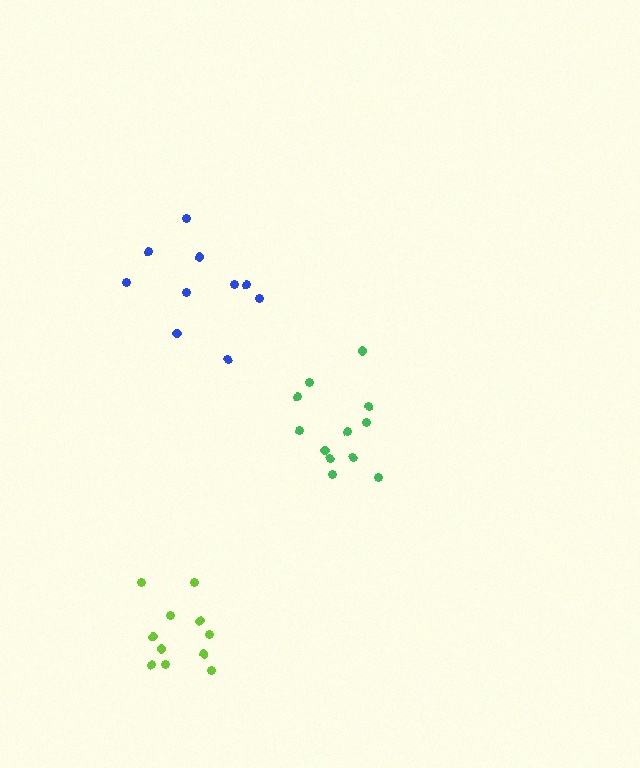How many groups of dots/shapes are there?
There are 3 groups.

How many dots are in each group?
Group 1: 10 dots, Group 2: 11 dots, Group 3: 12 dots (33 total).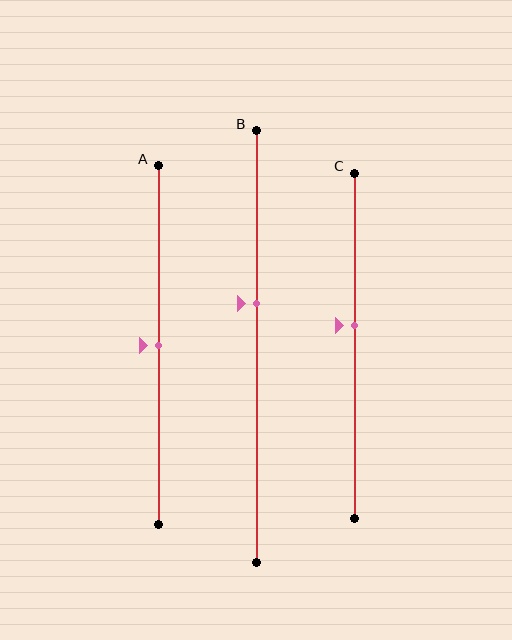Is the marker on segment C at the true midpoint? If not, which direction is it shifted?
No, the marker on segment C is shifted upward by about 6% of the segment length.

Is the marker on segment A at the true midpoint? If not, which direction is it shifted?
Yes, the marker on segment A is at the true midpoint.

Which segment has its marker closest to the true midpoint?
Segment A has its marker closest to the true midpoint.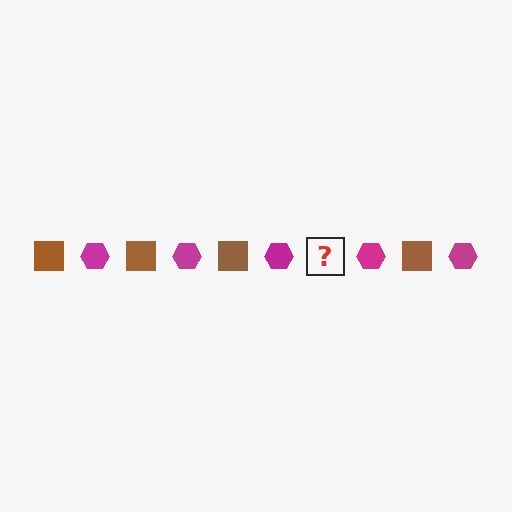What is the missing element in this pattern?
The missing element is a brown square.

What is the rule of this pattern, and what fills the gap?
The rule is that the pattern alternates between brown square and magenta hexagon. The gap should be filled with a brown square.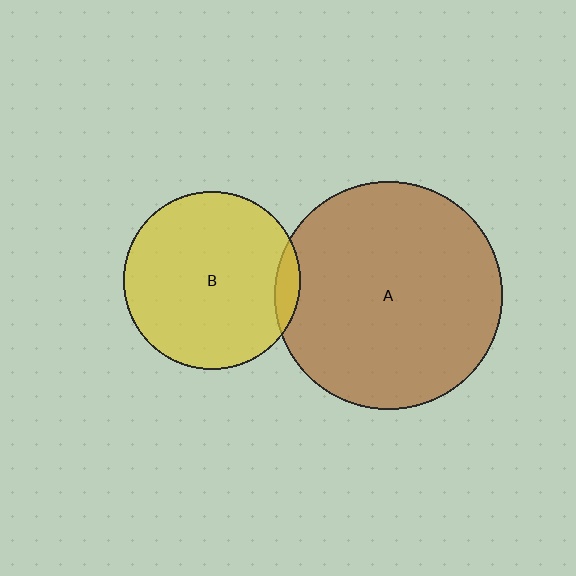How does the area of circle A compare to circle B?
Approximately 1.7 times.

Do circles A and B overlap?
Yes.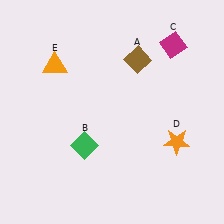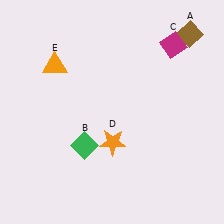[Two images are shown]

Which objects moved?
The objects that moved are: the brown diamond (A), the orange star (D).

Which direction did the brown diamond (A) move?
The brown diamond (A) moved right.